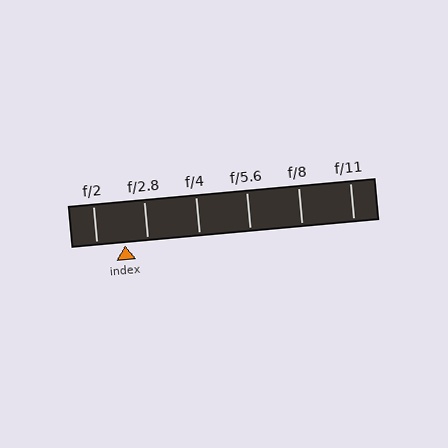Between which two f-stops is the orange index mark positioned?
The index mark is between f/2 and f/2.8.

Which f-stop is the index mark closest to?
The index mark is closest to f/2.8.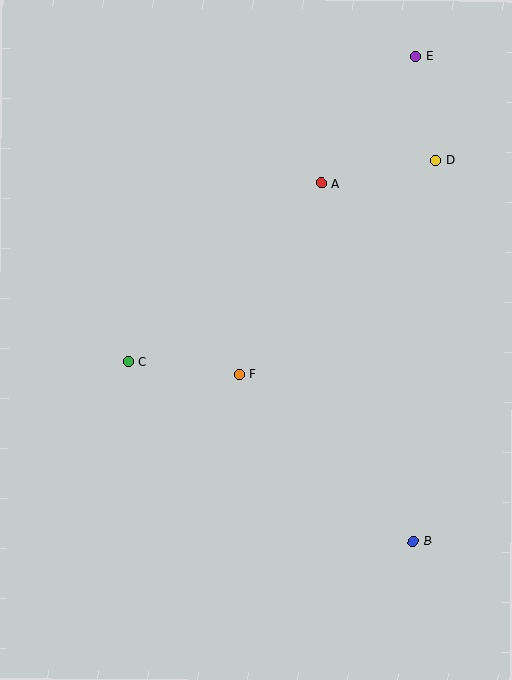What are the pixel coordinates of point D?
Point D is at (436, 161).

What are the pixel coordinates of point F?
Point F is at (239, 374).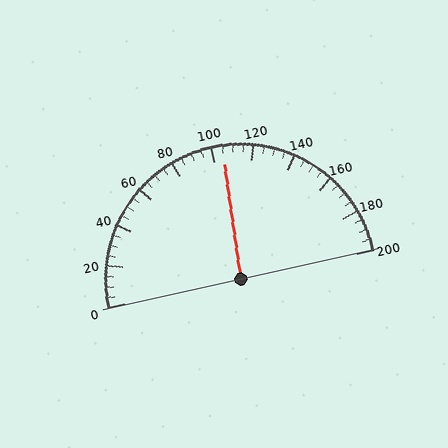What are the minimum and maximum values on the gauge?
The gauge ranges from 0 to 200.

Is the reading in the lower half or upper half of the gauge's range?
The reading is in the upper half of the range (0 to 200).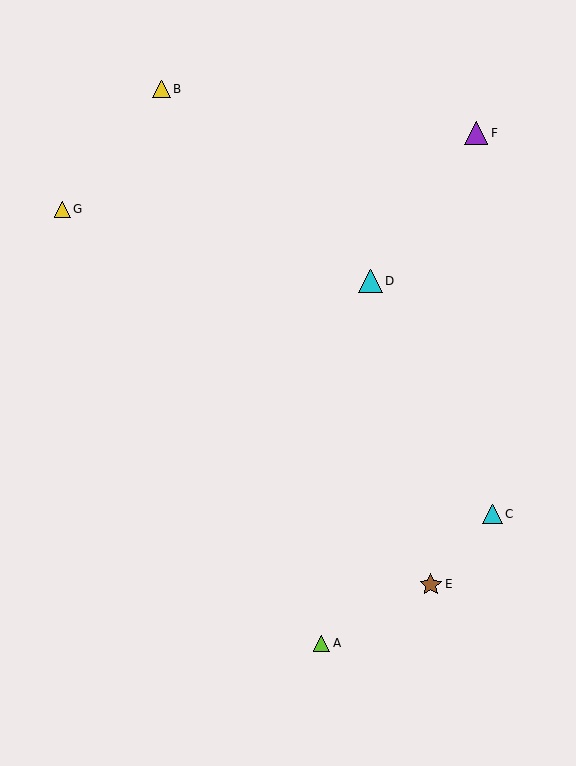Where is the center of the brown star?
The center of the brown star is at (431, 584).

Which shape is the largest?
The cyan triangle (labeled D) is the largest.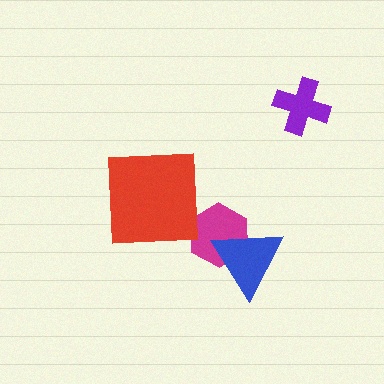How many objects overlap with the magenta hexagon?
1 object overlaps with the magenta hexagon.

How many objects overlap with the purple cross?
0 objects overlap with the purple cross.